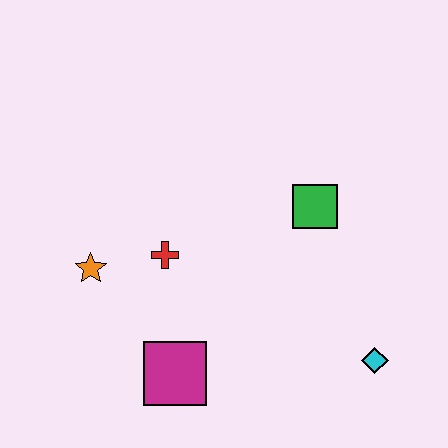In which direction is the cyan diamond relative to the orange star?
The cyan diamond is to the right of the orange star.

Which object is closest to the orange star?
The red cross is closest to the orange star.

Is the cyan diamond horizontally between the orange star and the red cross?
No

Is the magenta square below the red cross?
Yes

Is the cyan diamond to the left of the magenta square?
No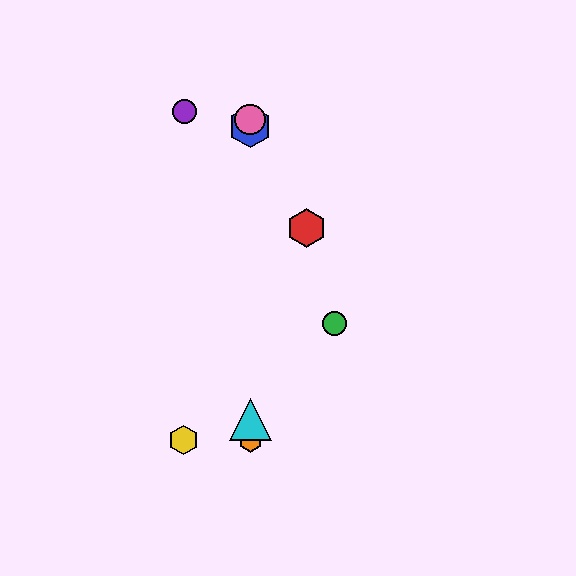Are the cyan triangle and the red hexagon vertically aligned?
No, the cyan triangle is at x≈250 and the red hexagon is at x≈306.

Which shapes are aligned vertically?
The blue hexagon, the orange hexagon, the cyan triangle, the pink circle are aligned vertically.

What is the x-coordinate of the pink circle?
The pink circle is at x≈250.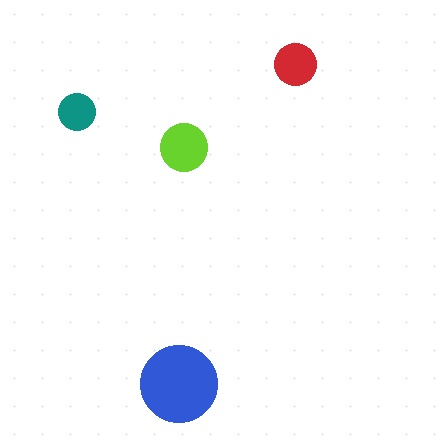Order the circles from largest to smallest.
the blue one, the lime one, the red one, the teal one.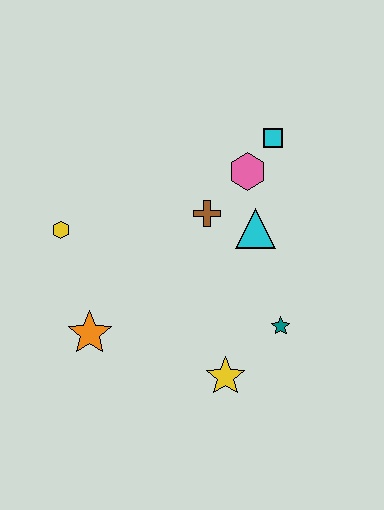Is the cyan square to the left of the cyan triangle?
No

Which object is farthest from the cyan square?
The orange star is farthest from the cyan square.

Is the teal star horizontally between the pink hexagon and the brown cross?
No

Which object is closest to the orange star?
The yellow hexagon is closest to the orange star.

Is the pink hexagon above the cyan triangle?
Yes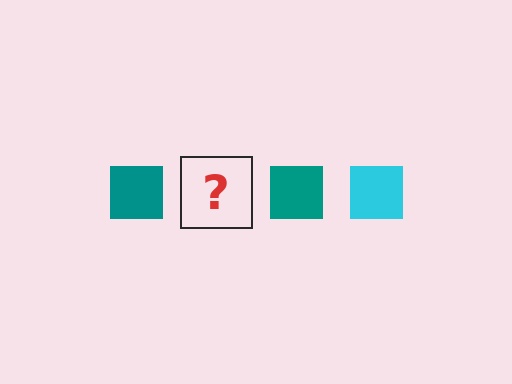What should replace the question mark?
The question mark should be replaced with a cyan square.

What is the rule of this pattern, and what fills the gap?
The rule is that the pattern cycles through teal, cyan squares. The gap should be filled with a cyan square.